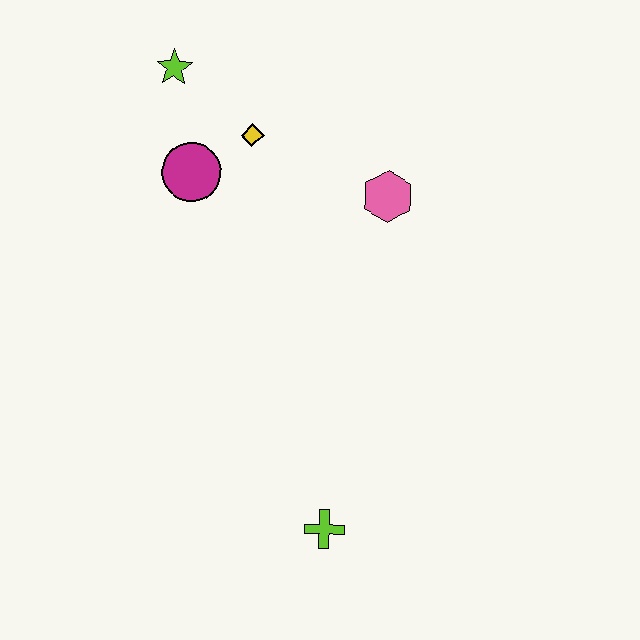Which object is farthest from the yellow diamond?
The lime cross is farthest from the yellow diamond.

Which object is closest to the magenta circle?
The yellow diamond is closest to the magenta circle.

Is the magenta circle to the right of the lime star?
Yes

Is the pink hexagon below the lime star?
Yes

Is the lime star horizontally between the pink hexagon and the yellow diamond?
No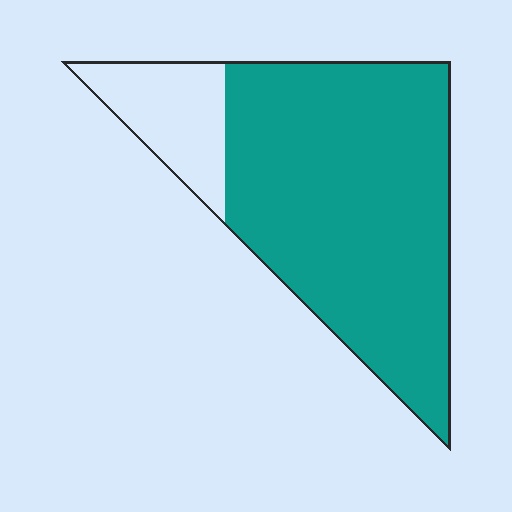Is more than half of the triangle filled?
Yes.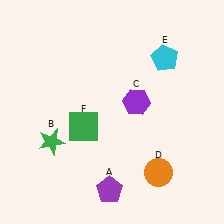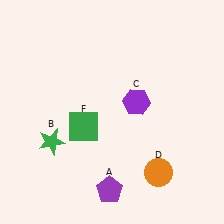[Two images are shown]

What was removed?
The cyan pentagon (E) was removed in Image 2.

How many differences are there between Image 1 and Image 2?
There is 1 difference between the two images.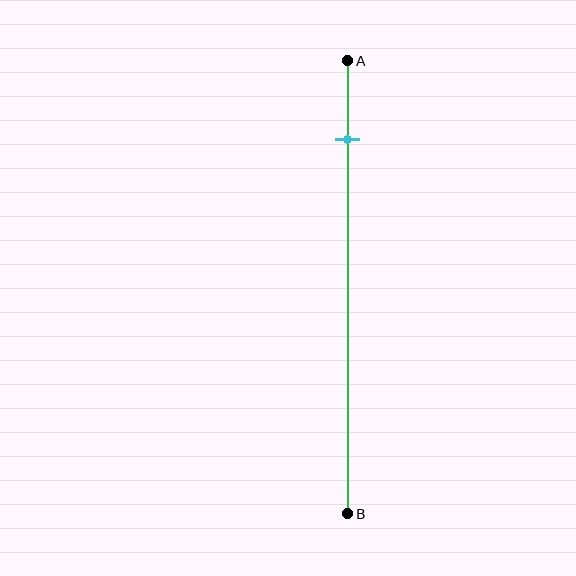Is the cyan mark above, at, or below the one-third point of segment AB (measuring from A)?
The cyan mark is above the one-third point of segment AB.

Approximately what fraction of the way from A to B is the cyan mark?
The cyan mark is approximately 15% of the way from A to B.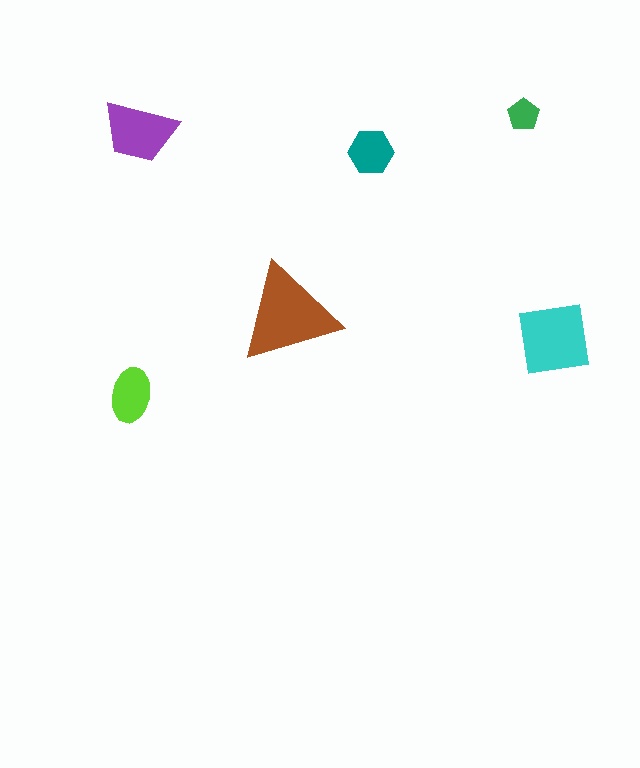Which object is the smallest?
The green pentagon.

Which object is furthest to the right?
The cyan square is rightmost.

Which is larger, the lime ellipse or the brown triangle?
The brown triangle.